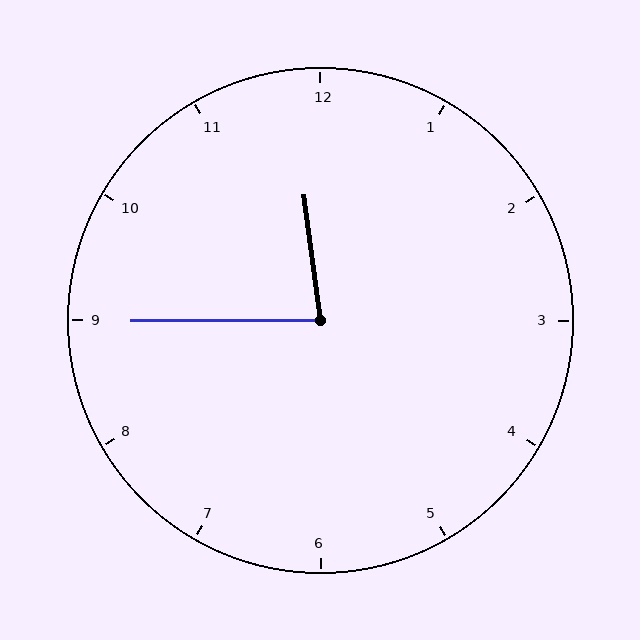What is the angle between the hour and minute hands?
Approximately 82 degrees.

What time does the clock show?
11:45.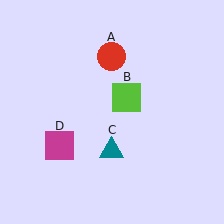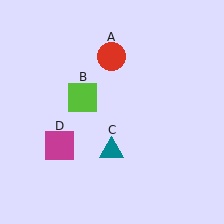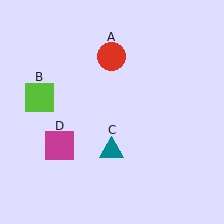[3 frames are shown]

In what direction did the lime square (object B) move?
The lime square (object B) moved left.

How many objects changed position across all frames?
1 object changed position: lime square (object B).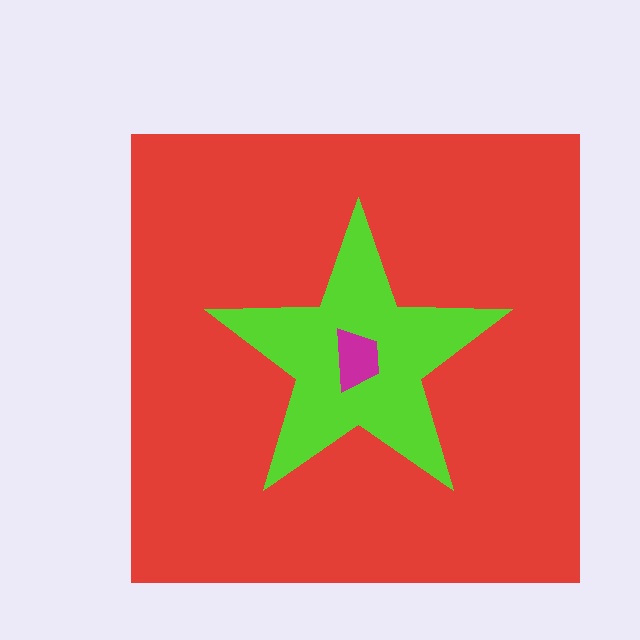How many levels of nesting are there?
3.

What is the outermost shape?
The red square.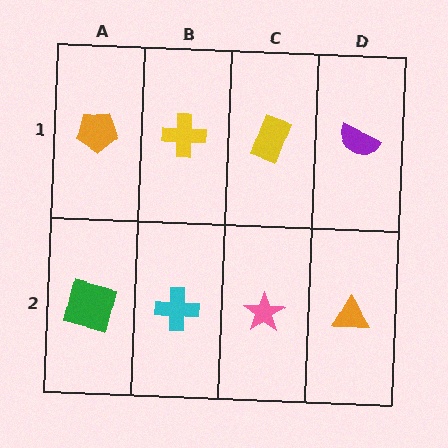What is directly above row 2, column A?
An orange pentagon.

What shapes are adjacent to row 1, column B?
A cyan cross (row 2, column B), an orange pentagon (row 1, column A), a yellow rectangle (row 1, column C).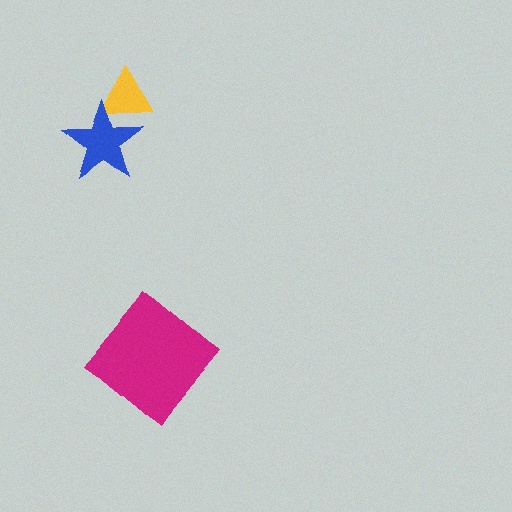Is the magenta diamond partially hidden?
No, no other shape covers it.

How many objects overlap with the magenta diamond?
0 objects overlap with the magenta diamond.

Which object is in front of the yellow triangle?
The blue star is in front of the yellow triangle.